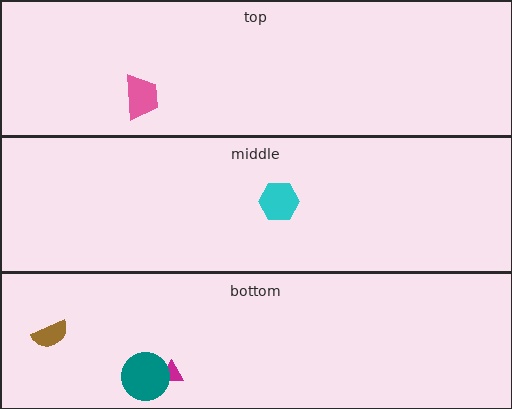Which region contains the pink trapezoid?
The top region.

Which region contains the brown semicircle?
The bottom region.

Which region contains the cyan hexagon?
The middle region.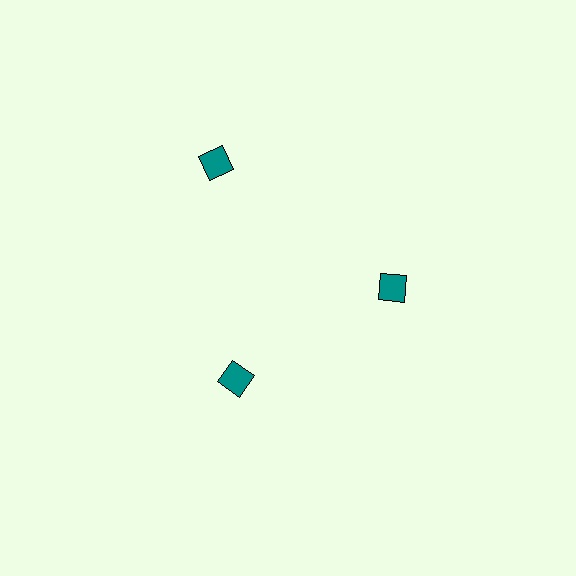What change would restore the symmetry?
The symmetry would be restored by moving it inward, back onto the ring so that all 3 diamonds sit at equal angles and equal distance from the center.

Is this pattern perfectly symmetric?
No. The 3 teal diamonds are arranged in a ring, but one element near the 11 o'clock position is pushed outward from the center, breaking the 3-fold rotational symmetry.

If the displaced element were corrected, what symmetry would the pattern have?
It would have 3-fold rotational symmetry — the pattern would map onto itself every 120 degrees.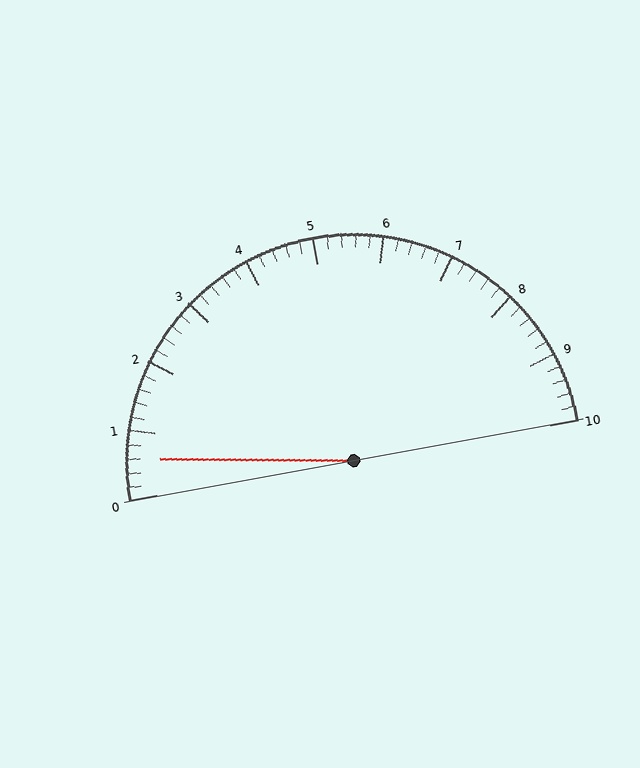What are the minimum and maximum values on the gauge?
The gauge ranges from 0 to 10.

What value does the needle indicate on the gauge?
The needle indicates approximately 0.6.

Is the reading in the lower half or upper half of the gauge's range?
The reading is in the lower half of the range (0 to 10).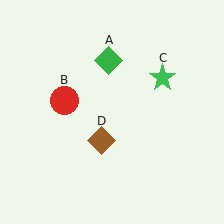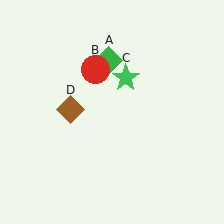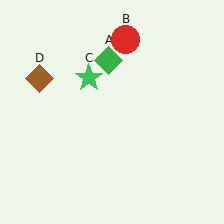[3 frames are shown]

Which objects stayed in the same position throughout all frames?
Green diamond (object A) remained stationary.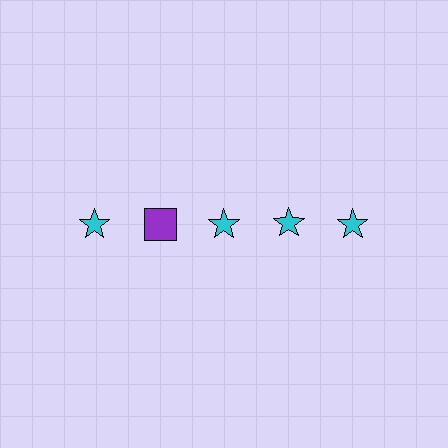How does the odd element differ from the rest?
It differs in both color (purple instead of cyan) and shape (square instead of star).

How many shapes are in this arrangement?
There are 5 shapes arranged in a grid pattern.